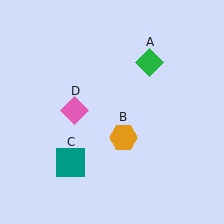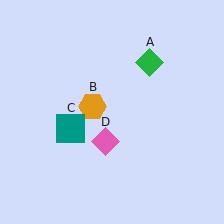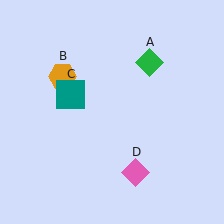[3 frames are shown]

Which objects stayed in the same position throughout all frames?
Green diamond (object A) remained stationary.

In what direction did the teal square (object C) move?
The teal square (object C) moved up.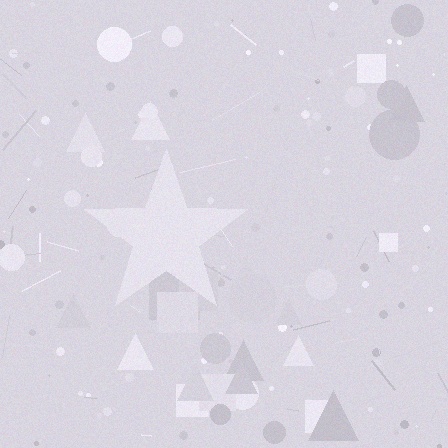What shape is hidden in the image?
A star is hidden in the image.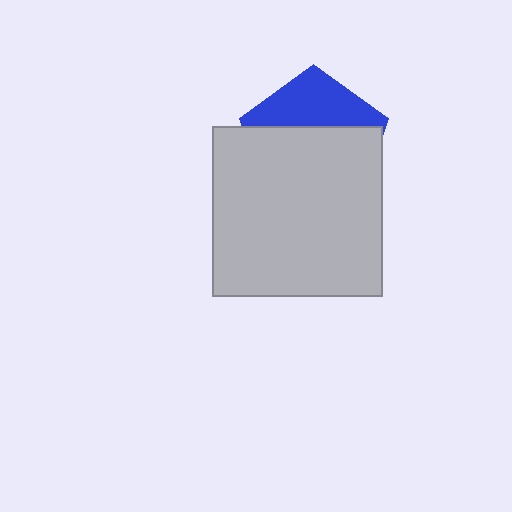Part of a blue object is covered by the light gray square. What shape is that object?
It is a pentagon.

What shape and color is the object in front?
The object in front is a light gray square.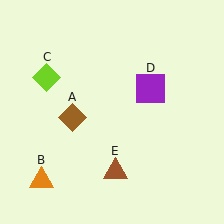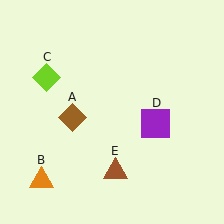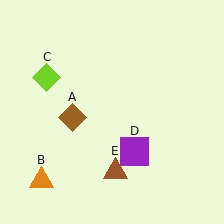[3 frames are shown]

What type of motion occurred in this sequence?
The purple square (object D) rotated clockwise around the center of the scene.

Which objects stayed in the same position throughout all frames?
Brown diamond (object A) and orange triangle (object B) and lime diamond (object C) and brown triangle (object E) remained stationary.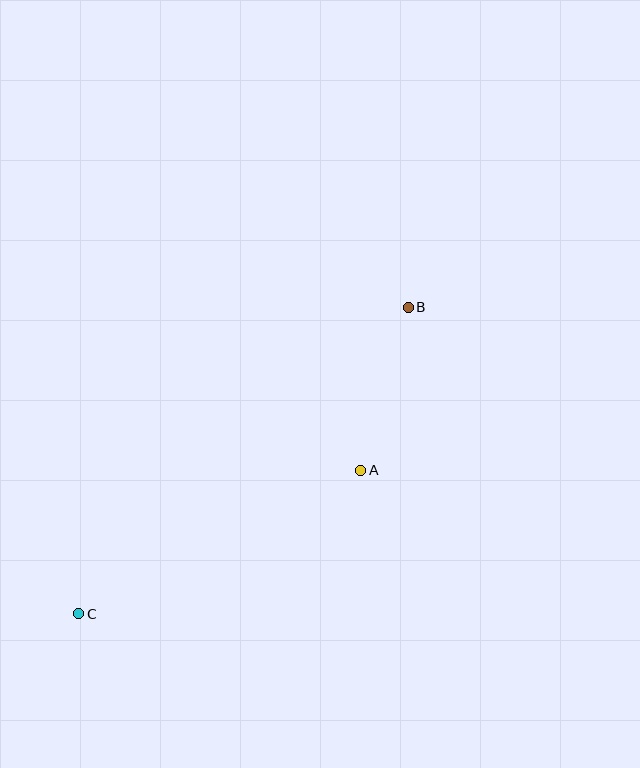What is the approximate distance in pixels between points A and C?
The distance between A and C is approximately 317 pixels.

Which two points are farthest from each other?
Points B and C are farthest from each other.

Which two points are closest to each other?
Points A and B are closest to each other.